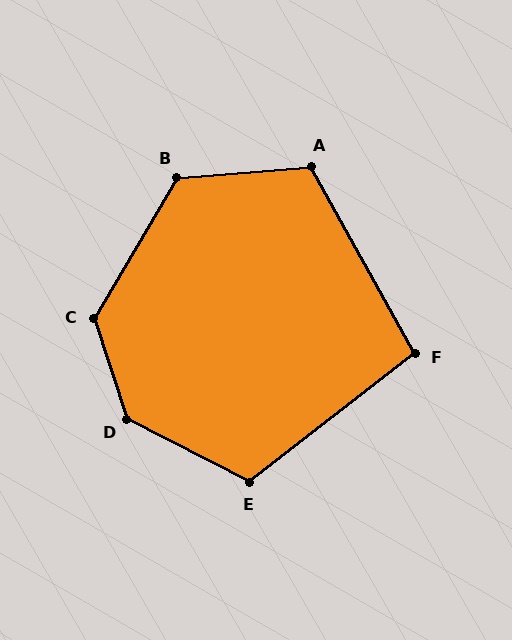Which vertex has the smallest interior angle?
F, at approximately 99 degrees.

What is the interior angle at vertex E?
Approximately 115 degrees (obtuse).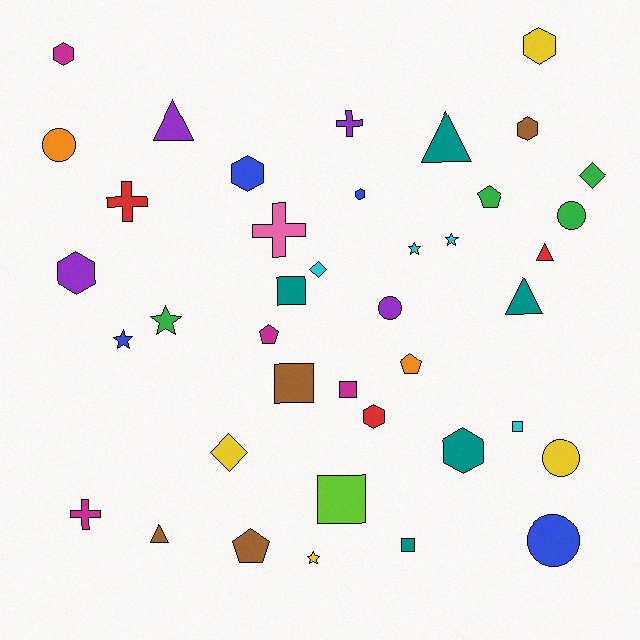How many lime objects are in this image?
There is 1 lime object.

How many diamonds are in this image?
There are 3 diamonds.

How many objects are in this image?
There are 40 objects.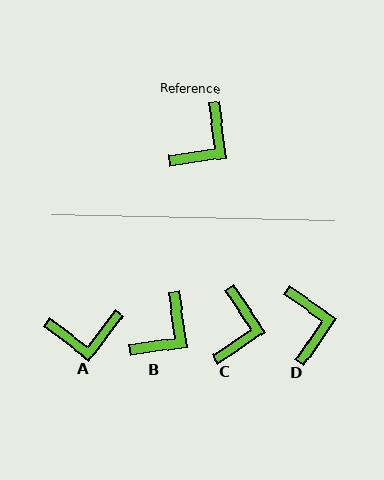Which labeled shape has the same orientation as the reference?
B.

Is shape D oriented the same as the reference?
No, it is off by about 48 degrees.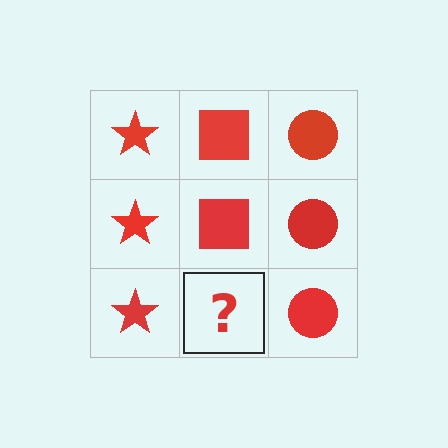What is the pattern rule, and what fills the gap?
The rule is that each column has a consistent shape. The gap should be filled with a red square.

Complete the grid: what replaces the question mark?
The question mark should be replaced with a red square.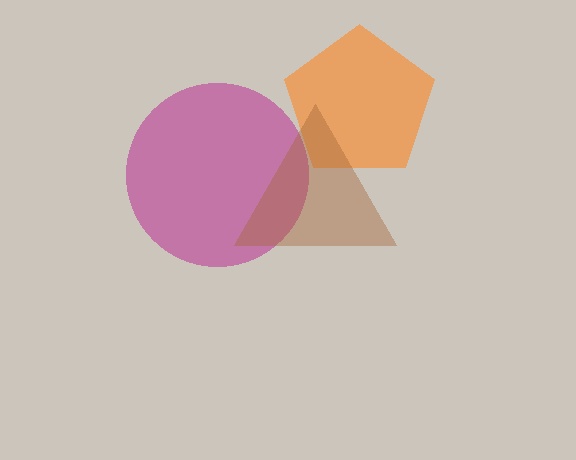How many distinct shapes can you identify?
There are 3 distinct shapes: a magenta circle, an orange pentagon, a brown triangle.